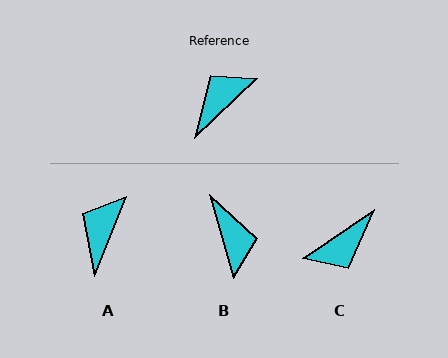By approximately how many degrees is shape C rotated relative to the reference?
Approximately 171 degrees counter-clockwise.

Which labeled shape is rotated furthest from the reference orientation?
C, about 171 degrees away.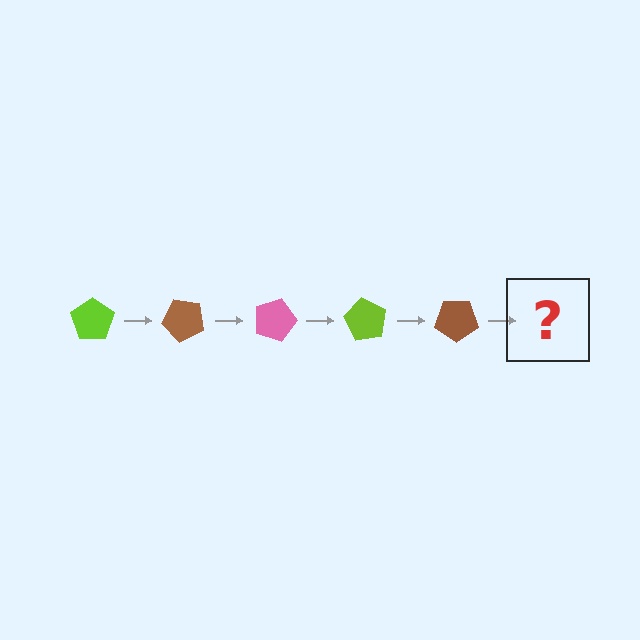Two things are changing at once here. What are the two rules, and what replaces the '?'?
The two rules are that it rotates 45 degrees each step and the color cycles through lime, brown, and pink. The '?' should be a pink pentagon, rotated 225 degrees from the start.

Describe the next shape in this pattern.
It should be a pink pentagon, rotated 225 degrees from the start.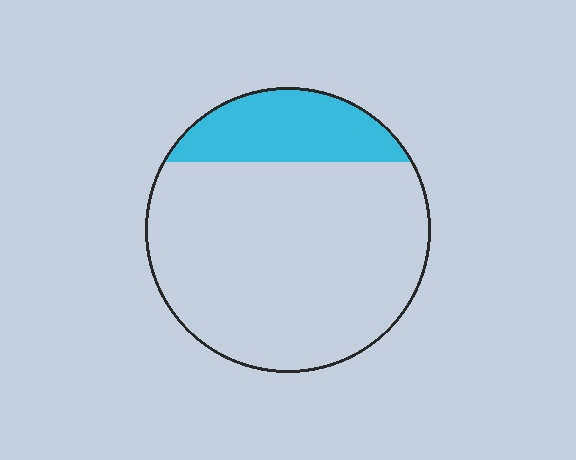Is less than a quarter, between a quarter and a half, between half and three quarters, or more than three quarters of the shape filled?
Less than a quarter.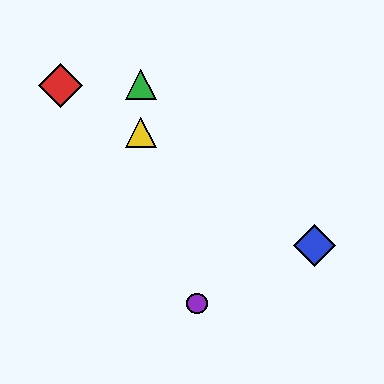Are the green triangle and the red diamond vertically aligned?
No, the green triangle is at x≈141 and the red diamond is at x≈60.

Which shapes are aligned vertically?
The green triangle, the yellow triangle are aligned vertically.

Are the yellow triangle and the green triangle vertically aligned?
Yes, both are at x≈141.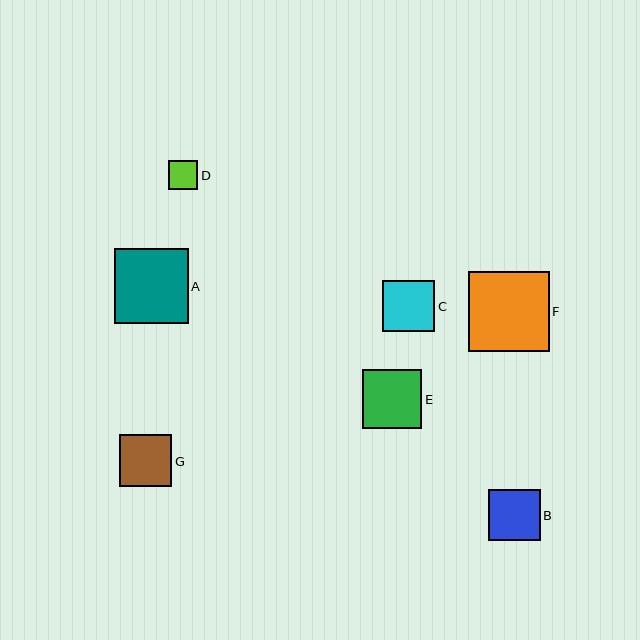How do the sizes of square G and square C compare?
Square G and square C are approximately the same size.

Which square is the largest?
Square F is the largest with a size of approximately 80 pixels.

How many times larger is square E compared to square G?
Square E is approximately 1.1 times the size of square G.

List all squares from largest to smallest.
From largest to smallest: F, A, E, G, C, B, D.